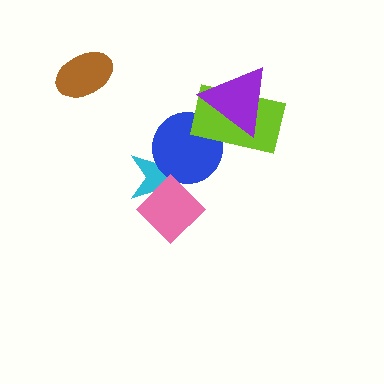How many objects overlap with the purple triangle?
1 object overlaps with the purple triangle.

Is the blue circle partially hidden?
Yes, it is partially covered by another shape.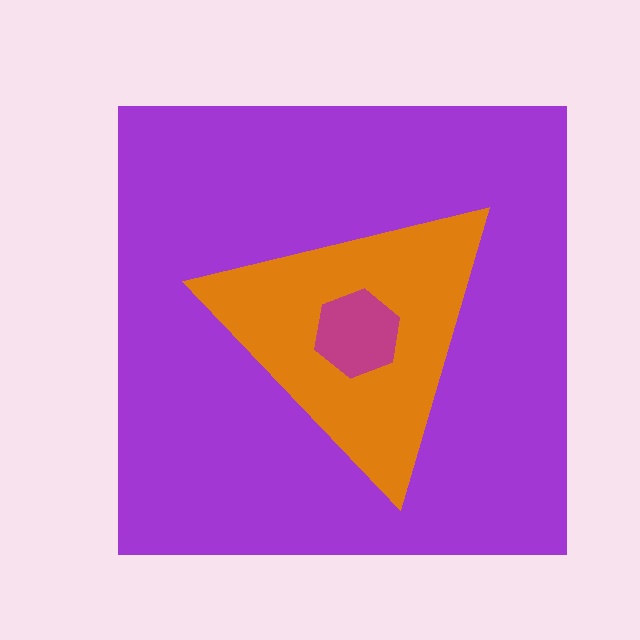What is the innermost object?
The magenta hexagon.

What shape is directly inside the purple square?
The orange triangle.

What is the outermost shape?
The purple square.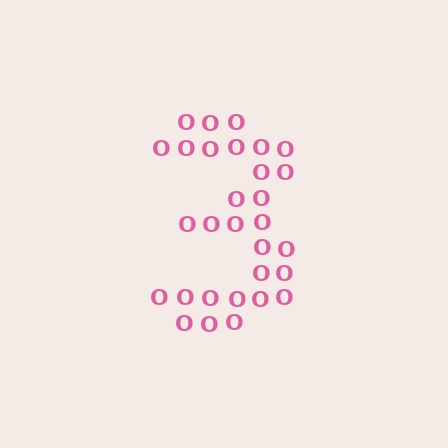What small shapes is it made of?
It is made of small letter O's.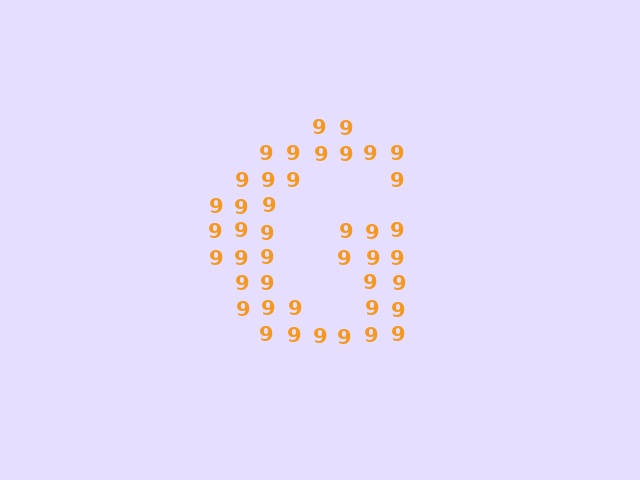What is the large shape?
The large shape is the letter G.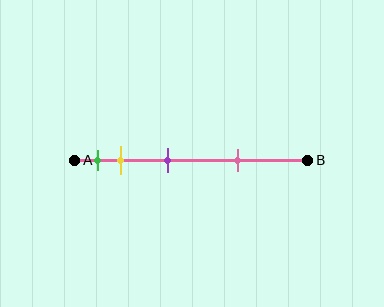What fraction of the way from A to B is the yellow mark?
The yellow mark is approximately 20% (0.2) of the way from A to B.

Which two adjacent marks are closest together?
The green and yellow marks are the closest adjacent pair.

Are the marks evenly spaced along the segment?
No, the marks are not evenly spaced.